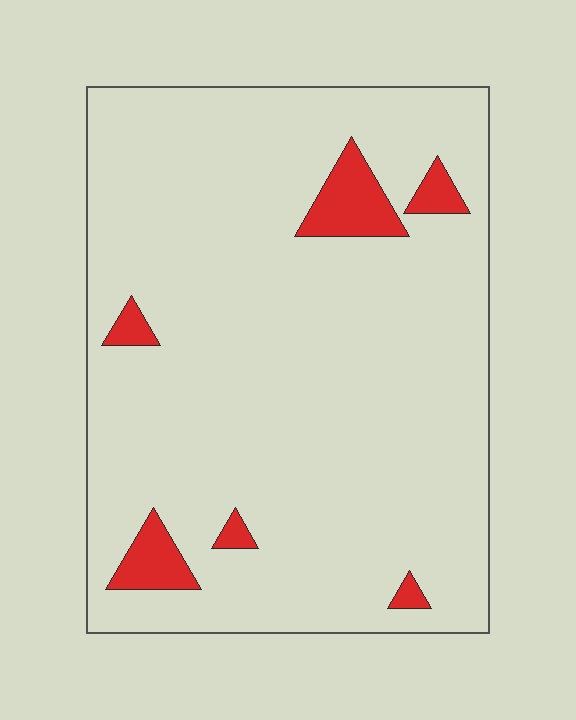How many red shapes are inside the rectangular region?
6.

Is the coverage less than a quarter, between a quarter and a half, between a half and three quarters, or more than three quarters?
Less than a quarter.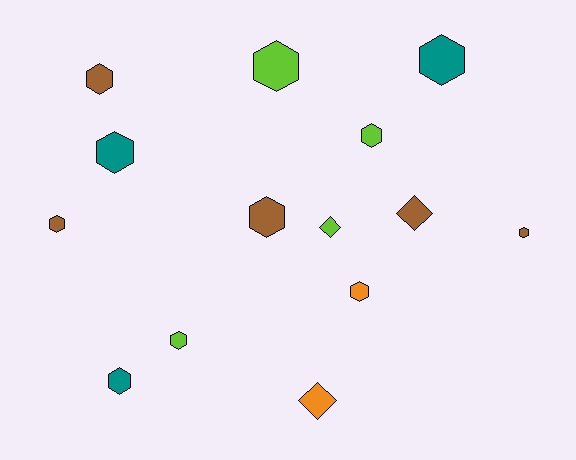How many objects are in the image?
There are 14 objects.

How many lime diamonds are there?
There is 1 lime diamond.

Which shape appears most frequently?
Hexagon, with 11 objects.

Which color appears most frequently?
Brown, with 5 objects.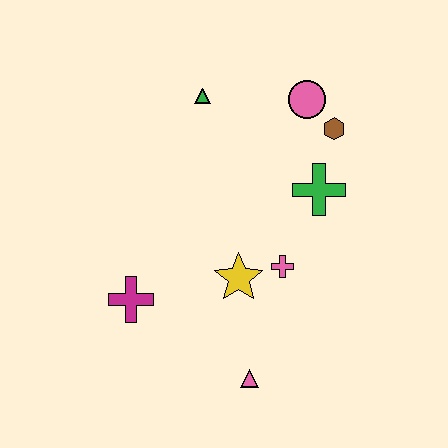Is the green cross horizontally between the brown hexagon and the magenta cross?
Yes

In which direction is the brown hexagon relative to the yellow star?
The brown hexagon is above the yellow star.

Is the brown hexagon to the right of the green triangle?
Yes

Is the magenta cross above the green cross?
No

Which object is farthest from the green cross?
The magenta cross is farthest from the green cross.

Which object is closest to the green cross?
The brown hexagon is closest to the green cross.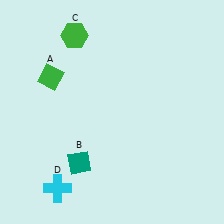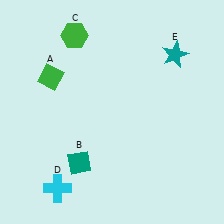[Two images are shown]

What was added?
A teal star (E) was added in Image 2.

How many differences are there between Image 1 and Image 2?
There is 1 difference between the two images.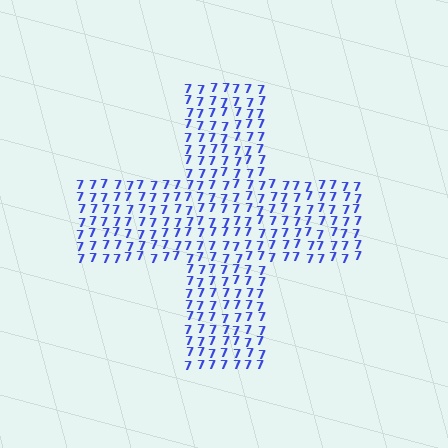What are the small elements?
The small elements are digit 7's.